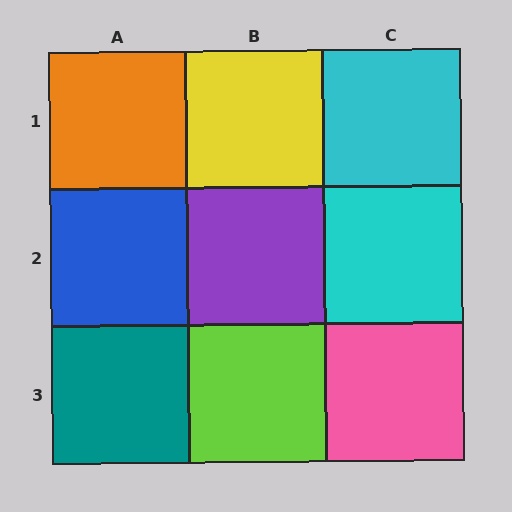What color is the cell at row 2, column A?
Blue.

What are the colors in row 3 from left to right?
Teal, lime, pink.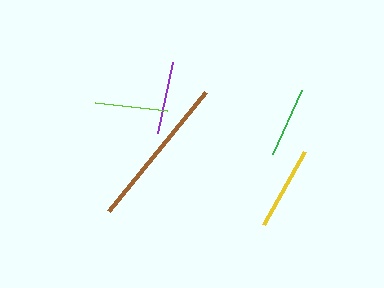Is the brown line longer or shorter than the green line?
The brown line is longer than the green line.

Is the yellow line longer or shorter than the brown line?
The brown line is longer than the yellow line.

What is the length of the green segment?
The green segment is approximately 70 pixels long.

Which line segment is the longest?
The brown line is the longest at approximately 154 pixels.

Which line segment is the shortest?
The green line is the shortest at approximately 70 pixels.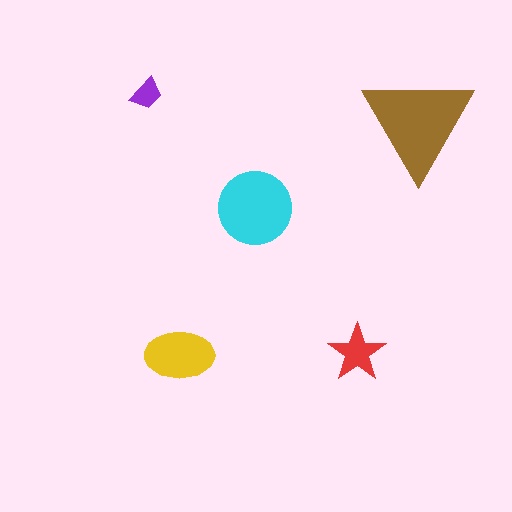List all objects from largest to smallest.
The brown triangle, the cyan circle, the yellow ellipse, the red star, the purple trapezoid.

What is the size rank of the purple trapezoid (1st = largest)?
5th.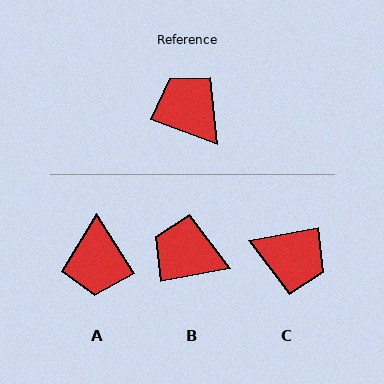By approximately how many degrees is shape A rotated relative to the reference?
Approximately 143 degrees counter-clockwise.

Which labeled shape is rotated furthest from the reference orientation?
C, about 149 degrees away.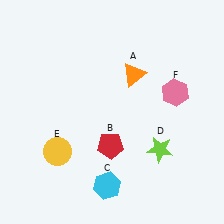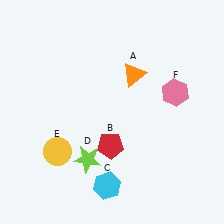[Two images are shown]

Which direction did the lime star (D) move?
The lime star (D) moved left.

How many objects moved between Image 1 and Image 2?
1 object moved between the two images.